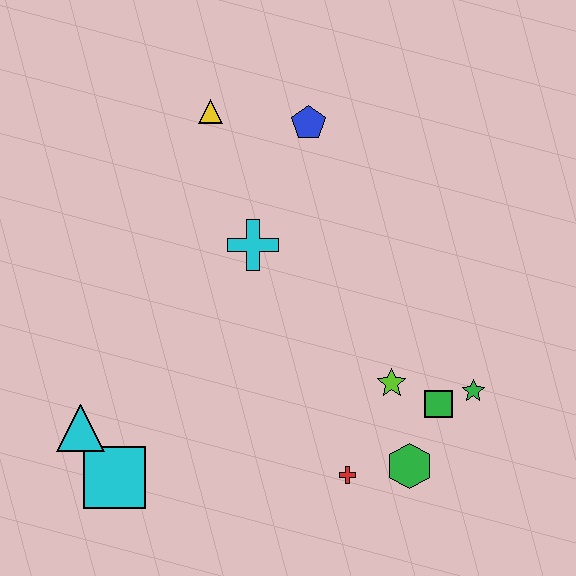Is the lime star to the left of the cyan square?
No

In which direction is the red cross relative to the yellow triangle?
The red cross is below the yellow triangle.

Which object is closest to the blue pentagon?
The yellow triangle is closest to the blue pentagon.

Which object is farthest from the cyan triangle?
The green star is farthest from the cyan triangle.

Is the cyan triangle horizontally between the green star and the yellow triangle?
No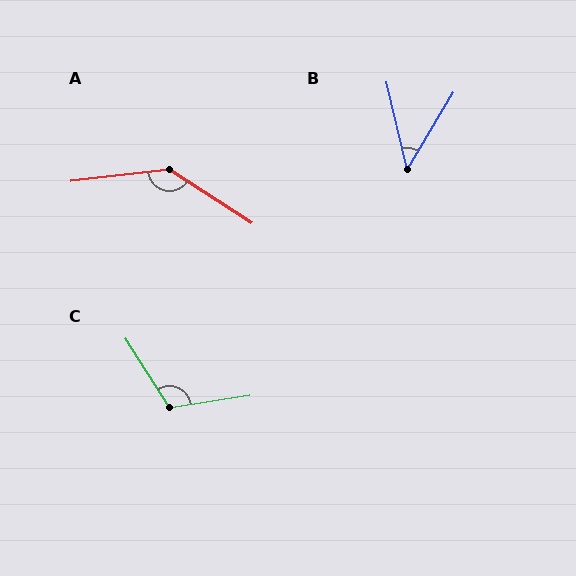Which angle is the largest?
A, at approximately 140 degrees.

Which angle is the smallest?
B, at approximately 44 degrees.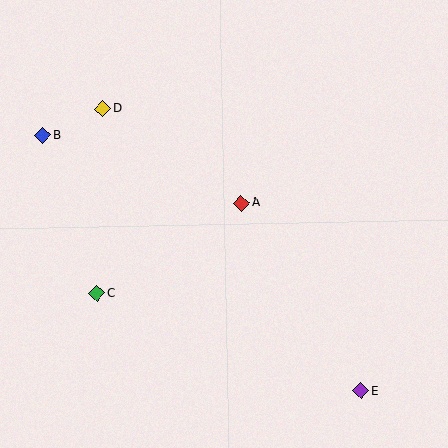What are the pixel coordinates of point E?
Point E is at (361, 391).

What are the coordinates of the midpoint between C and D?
The midpoint between C and D is at (100, 201).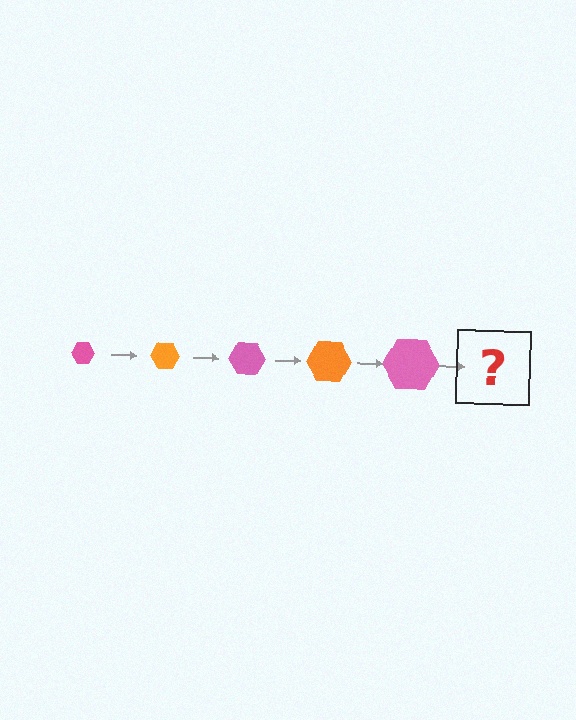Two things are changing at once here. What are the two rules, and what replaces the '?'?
The two rules are that the hexagon grows larger each step and the color cycles through pink and orange. The '?' should be an orange hexagon, larger than the previous one.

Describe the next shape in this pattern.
It should be an orange hexagon, larger than the previous one.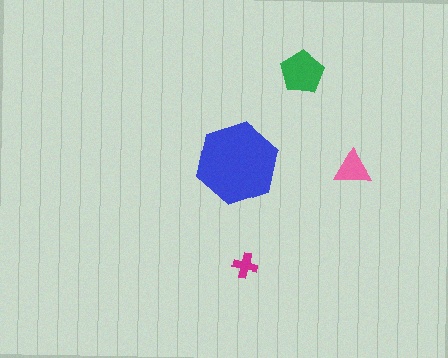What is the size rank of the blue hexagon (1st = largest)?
1st.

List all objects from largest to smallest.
The blue hexagon, the green pentagon, the pink triangle, the magenta cross.